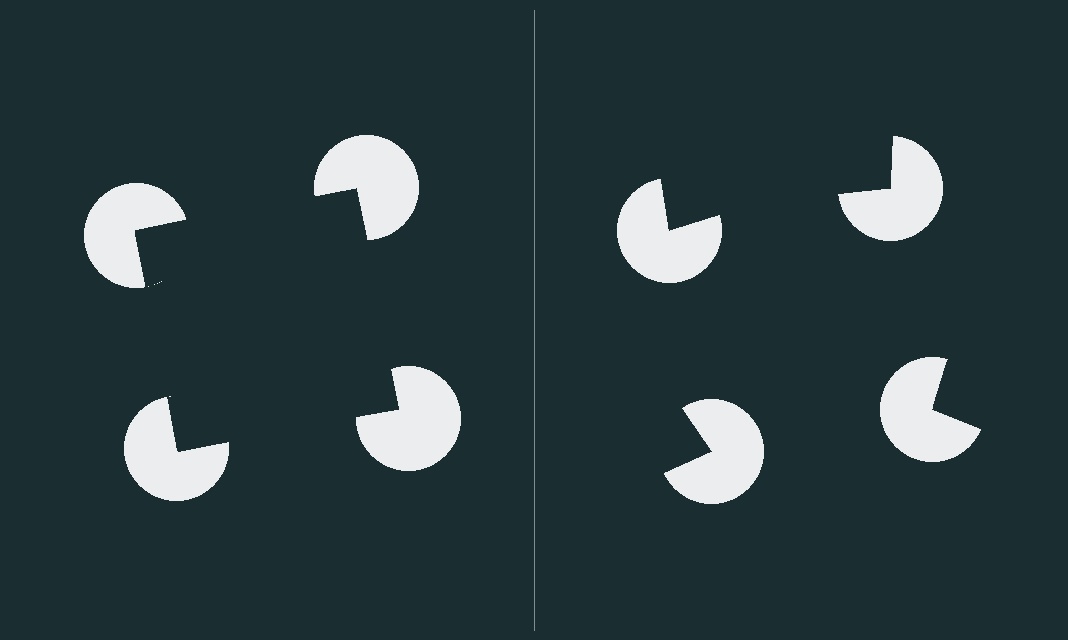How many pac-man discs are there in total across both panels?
8 — 4 on each side.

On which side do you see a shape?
An illusory square appears on the left side. On the right side the wedge cuts are rotated, so no coherent shape forms.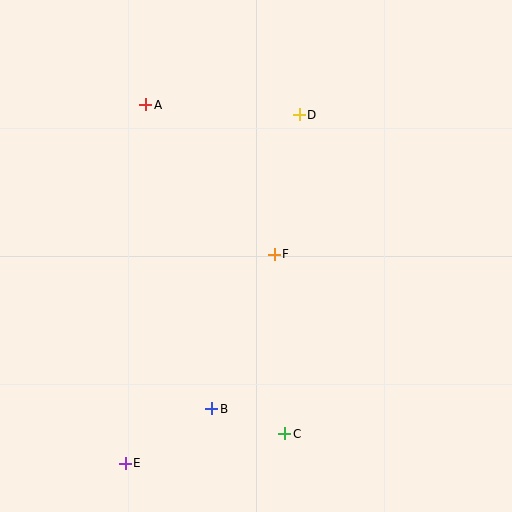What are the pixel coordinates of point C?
Point C is at (285, 434).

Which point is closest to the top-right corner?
Point D is closest to the top-right corner.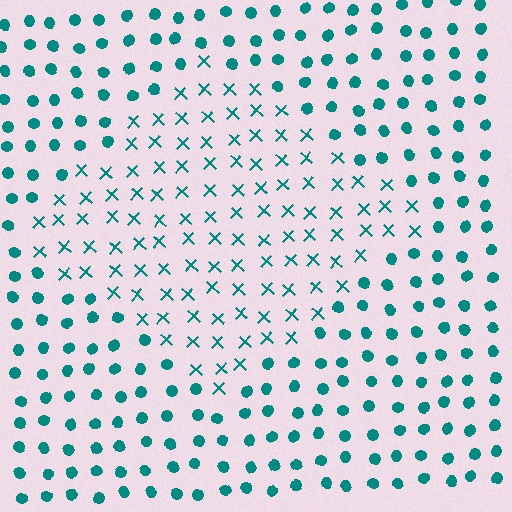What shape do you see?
I see a diamond.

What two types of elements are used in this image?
The image uses X marks inside the diamond region and circles outside it.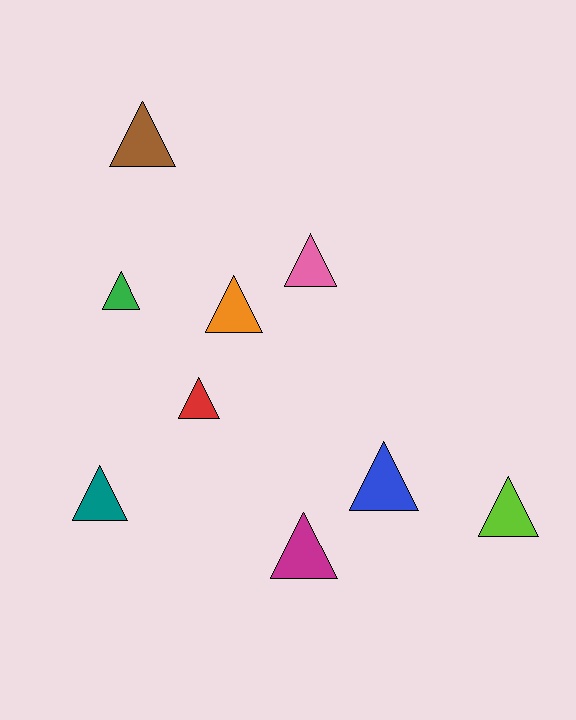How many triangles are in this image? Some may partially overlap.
There are 9 triangles.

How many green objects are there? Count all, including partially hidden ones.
There is 1 green object.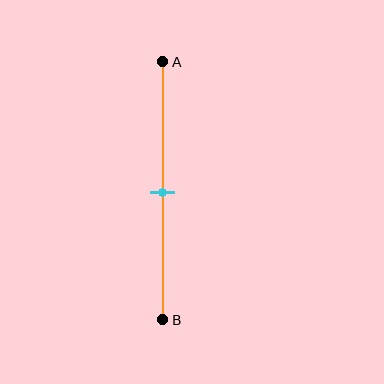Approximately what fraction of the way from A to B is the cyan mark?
The cyan mark is approximately 50% of the way from A to B.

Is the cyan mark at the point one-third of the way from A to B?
No, the mark is at about 50% from A, not at the 33% one-third point.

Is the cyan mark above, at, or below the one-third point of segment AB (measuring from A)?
The cyan mark is below the one-third point of segment AB.